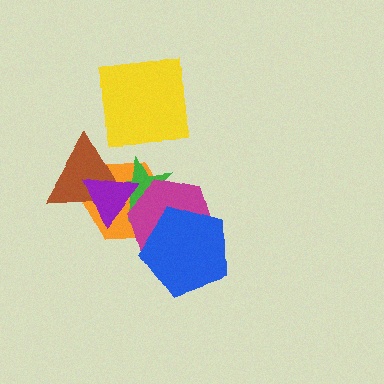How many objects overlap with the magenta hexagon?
4 objects overlap with the magenta hexagon.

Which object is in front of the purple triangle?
The magenta hexagon is in front of the purple triangle.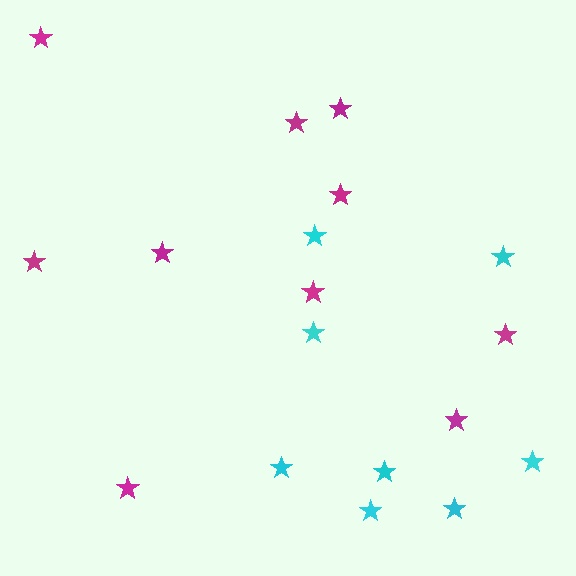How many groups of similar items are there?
There are 2 groups: one group of magenta stars (10) and one group of cyan stars (8).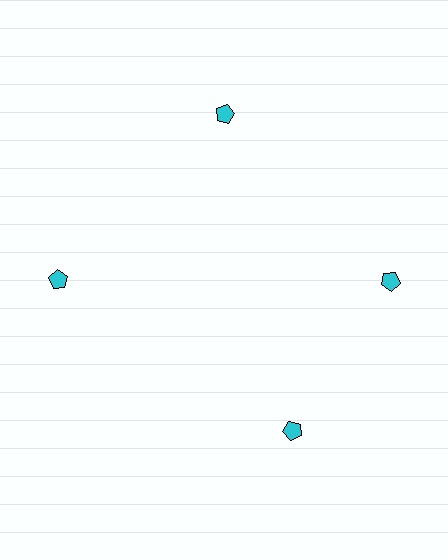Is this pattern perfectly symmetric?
No. The 4 cyan pentagons are arranged in a ring, but one element near the 6 o'clock position is rotated out of alignment along the ring, breaking the 4-fold rotational symmetry.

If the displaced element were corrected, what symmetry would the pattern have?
It would have 4-fold rotational symmetry — the pattern would map onto itself every 90 degrees.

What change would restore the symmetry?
The symmetry would be restored by rotating it back into even spacing with its neighbors so that all 4 pentagons sit at equal angles and equal distance from the center.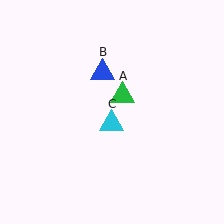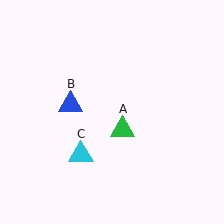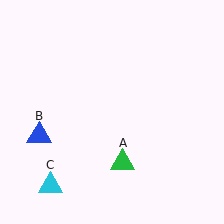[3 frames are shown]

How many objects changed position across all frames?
3 objects changed position: green triangle (object A), blue triangle (object B), cyan triangle (object C).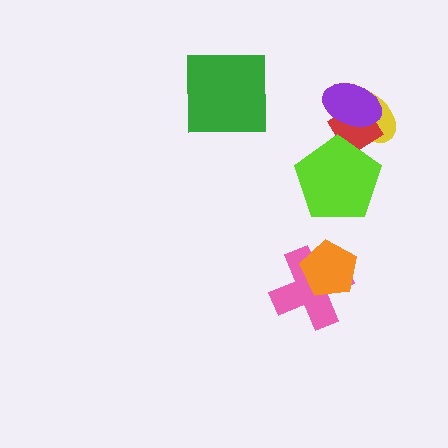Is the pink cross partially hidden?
Yes, it is partially covered by another shape.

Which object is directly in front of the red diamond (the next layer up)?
The purple ellipse is directly in front of the red diamond.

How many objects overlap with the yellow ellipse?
2 objects overlap with the yellow ellipse.